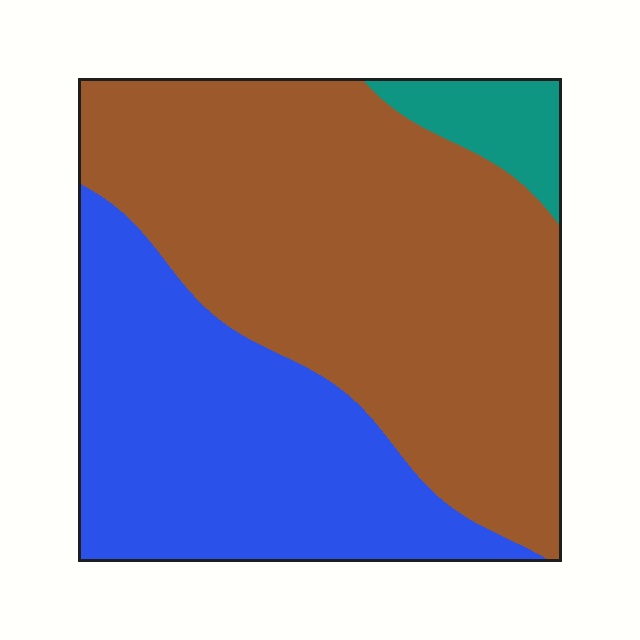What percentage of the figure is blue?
Blue covers 36% of the figure.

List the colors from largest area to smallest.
From largest to smallest: brown, blue, teal.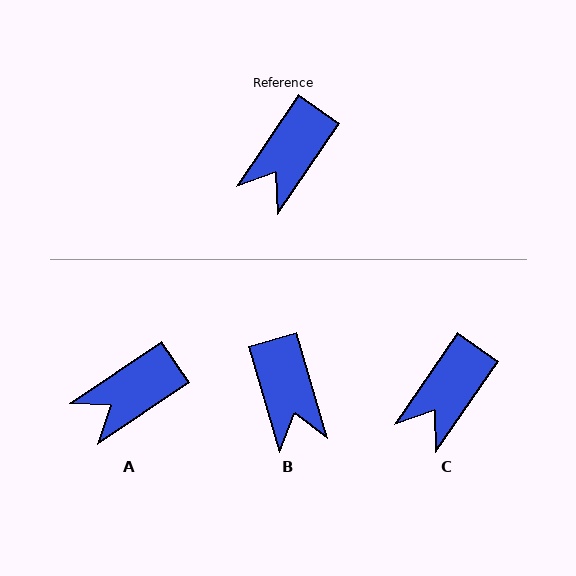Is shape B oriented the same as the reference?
No, it is off by about 51 degrees.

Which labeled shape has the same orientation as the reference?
C.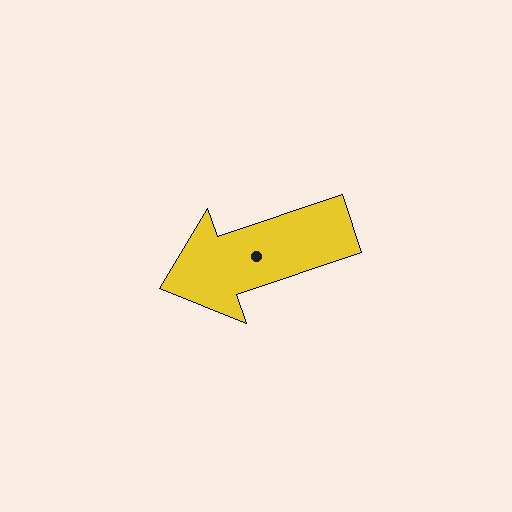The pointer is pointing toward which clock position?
Roughly 8 o'clock.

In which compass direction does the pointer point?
West.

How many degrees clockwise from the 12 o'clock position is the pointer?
Approximately 251 degrees.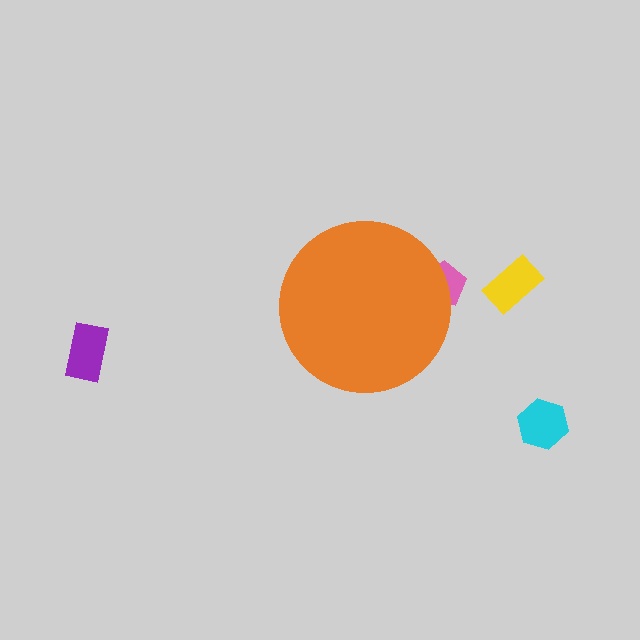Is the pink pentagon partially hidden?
Yes, the pink pentagon is partially hidden behind the orange circle.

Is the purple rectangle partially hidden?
No, the purple rectangle is fully visible.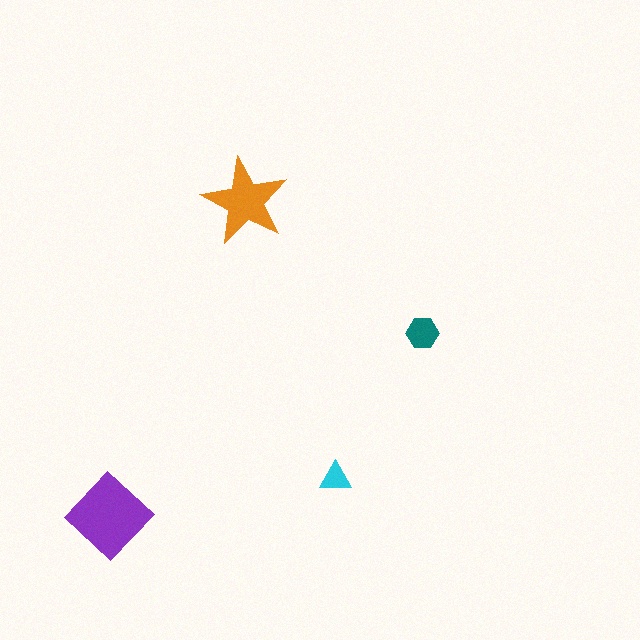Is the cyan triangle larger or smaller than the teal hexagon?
Smaller.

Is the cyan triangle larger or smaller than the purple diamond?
Smaller.